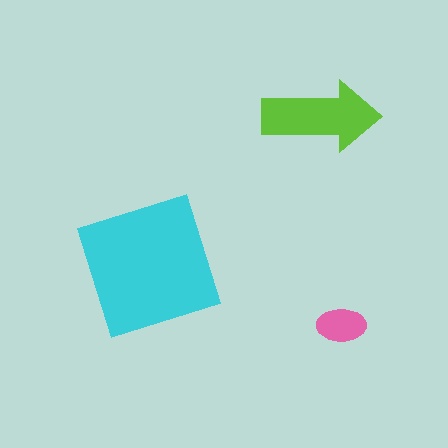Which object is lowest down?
The pink ellipse is bottommost.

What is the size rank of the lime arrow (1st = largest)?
2nd.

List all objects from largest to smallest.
The cyan square, the lime arrow, the pink ellipse.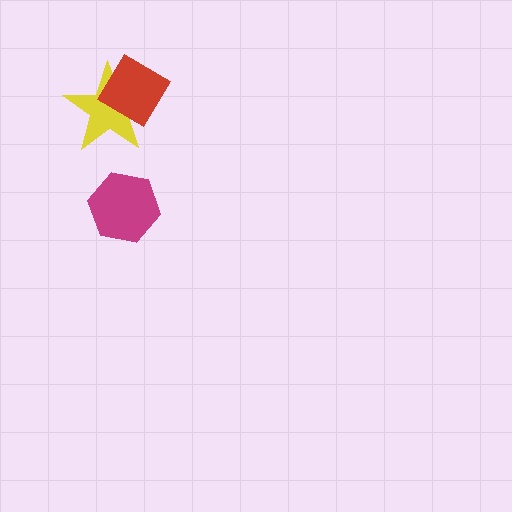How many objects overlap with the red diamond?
1 object overlaps with the red diamond.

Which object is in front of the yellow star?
The red diamond is in front of the yellow star.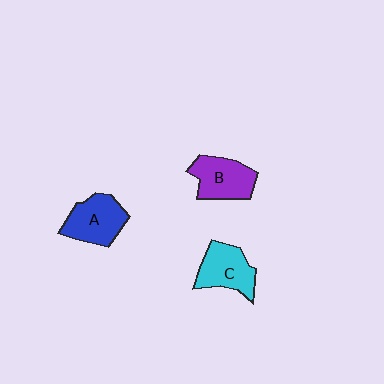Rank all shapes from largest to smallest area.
From largest to smallest: A (blue), B (purple), C (cyan).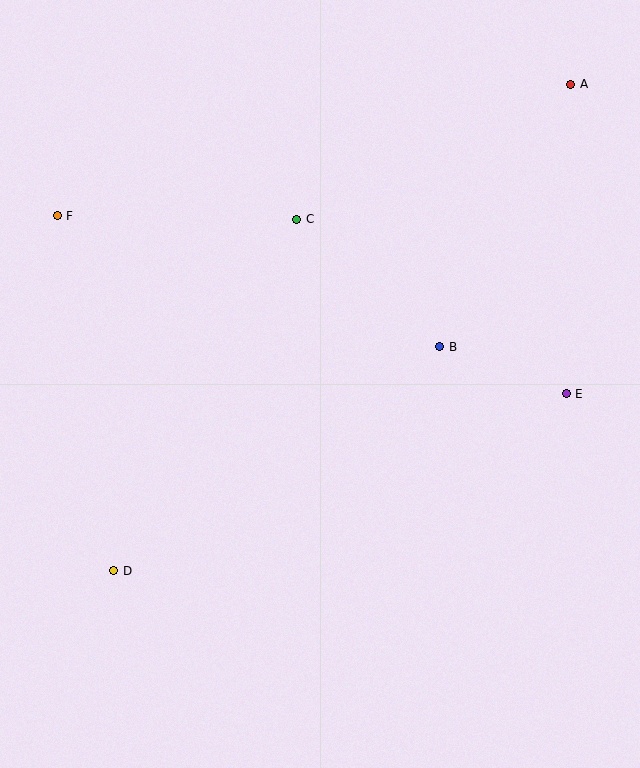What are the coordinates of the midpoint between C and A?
The midpoint between C and A is at (434, 152).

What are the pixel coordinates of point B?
Point B is at (440, 347).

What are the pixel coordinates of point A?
Point A is at (571, 84).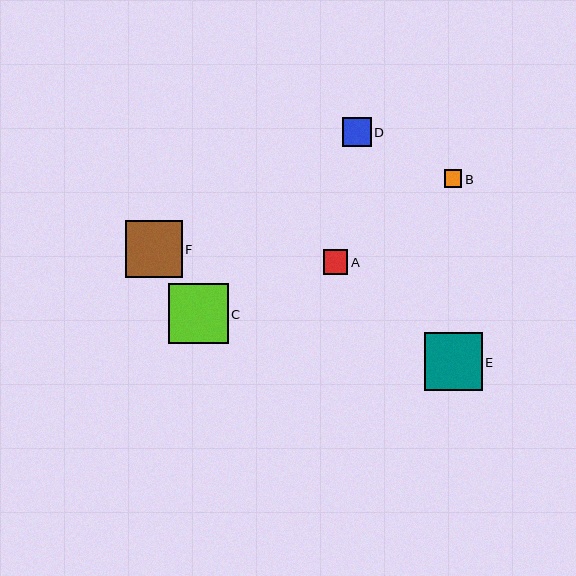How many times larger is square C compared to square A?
Square C is approximately 2.4 times the size of square A.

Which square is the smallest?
Square B is the smallest with a size of approximately 18 pixels.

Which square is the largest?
Square C is the largest with a size of approximately 60 pixels.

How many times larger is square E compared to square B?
Square E is approximately 3.3 times the size of square B.